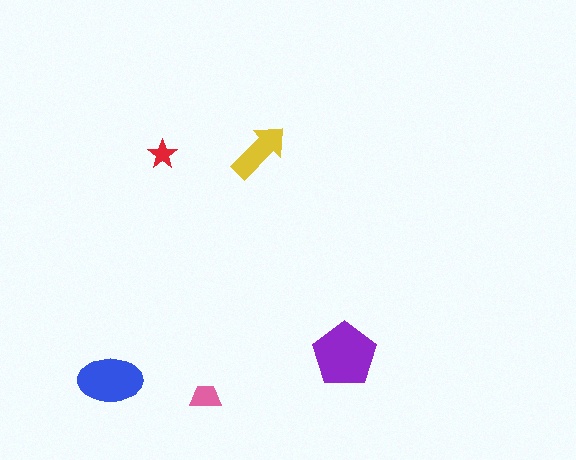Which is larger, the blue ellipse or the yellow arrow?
The blue ellipse.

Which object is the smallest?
The red star.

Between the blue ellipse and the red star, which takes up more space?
The blue ellipse.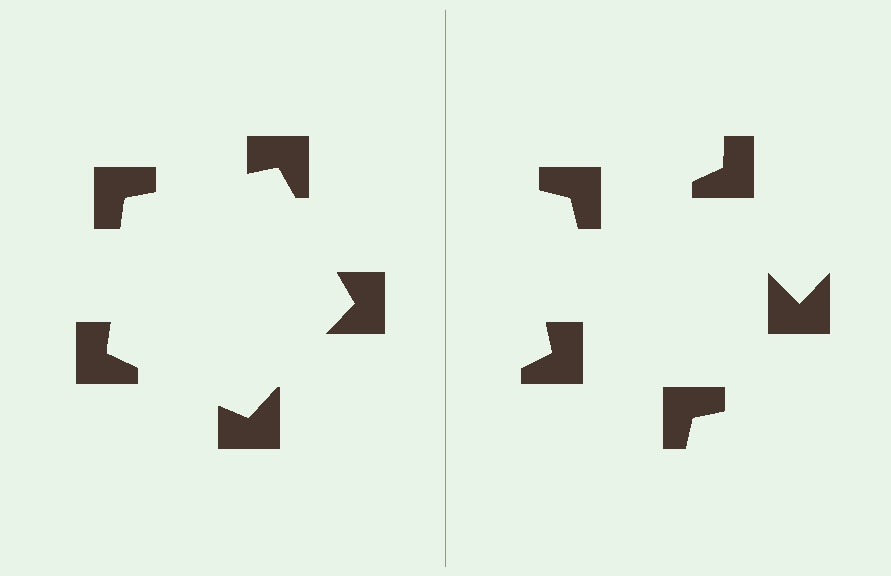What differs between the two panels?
The notched squares are positioned identically on both sides; only the wedge orientations differ. On the left they align to a pentagon; on the right they are misaligned.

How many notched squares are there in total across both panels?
10 — 5 on each side.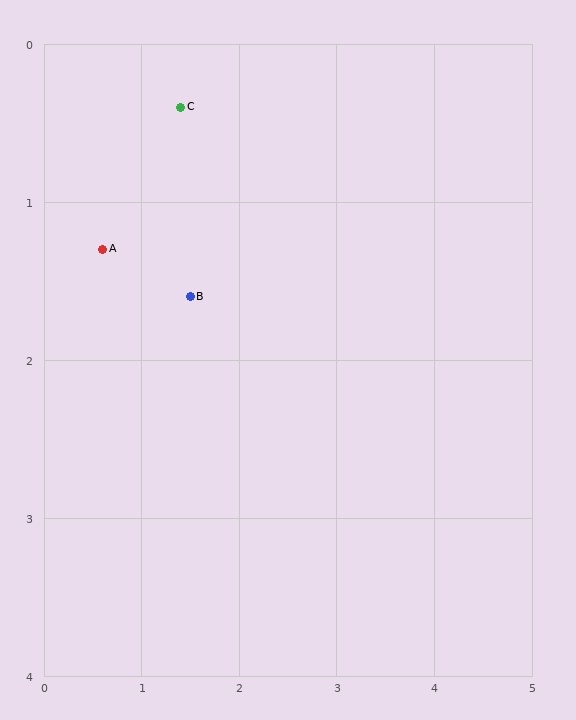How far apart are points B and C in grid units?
Points B and C are about 1.2 grid units apart.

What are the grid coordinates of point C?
Point C is at approximately (1.4, 0.4).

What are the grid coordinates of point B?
Point B is at approximately (1.5, 1.6).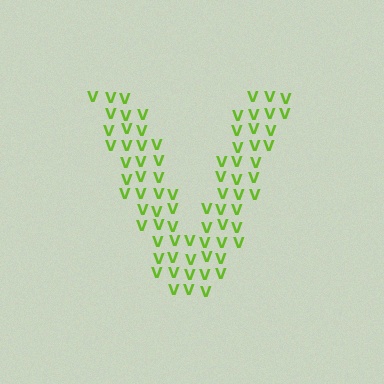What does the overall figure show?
The overall figure shows the letter V.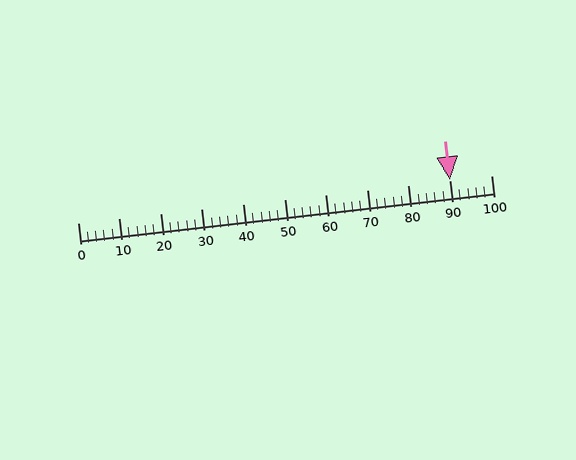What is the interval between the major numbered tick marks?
The major tick marks are spaced 10 units apart.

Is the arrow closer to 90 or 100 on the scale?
The arrow is closer to 90.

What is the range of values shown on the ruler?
The ruler shows values from 0 to 100.